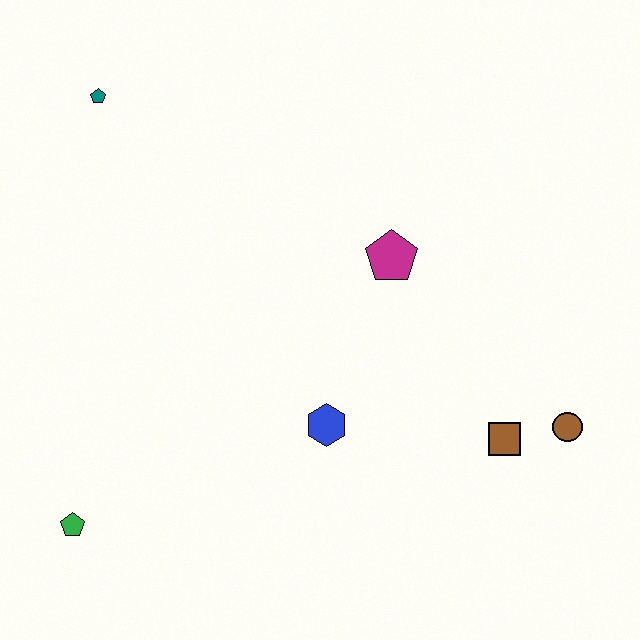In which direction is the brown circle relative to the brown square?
The brown circle is to the right of the brown square.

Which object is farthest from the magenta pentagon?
The green pentagon is farthest from the magenta pentagon.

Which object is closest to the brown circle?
The brown square is closest to the brown circle.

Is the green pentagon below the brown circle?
Yes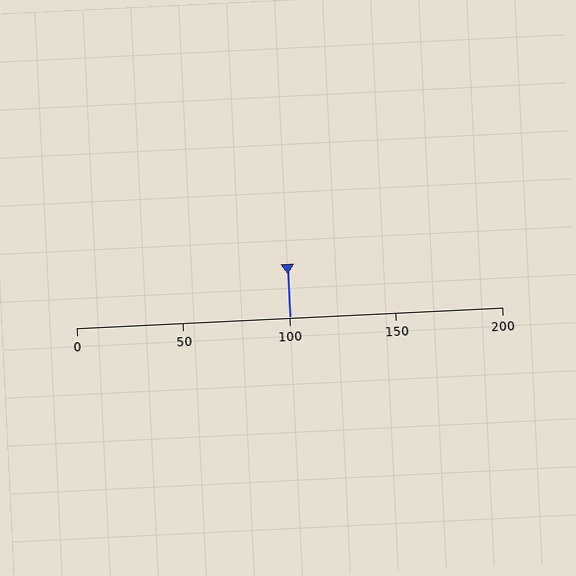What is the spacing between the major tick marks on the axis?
The major ticks are spaced 50 apart.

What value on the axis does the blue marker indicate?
The marker indicates approximately 100.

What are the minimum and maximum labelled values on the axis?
The axis runs from 0 to 200.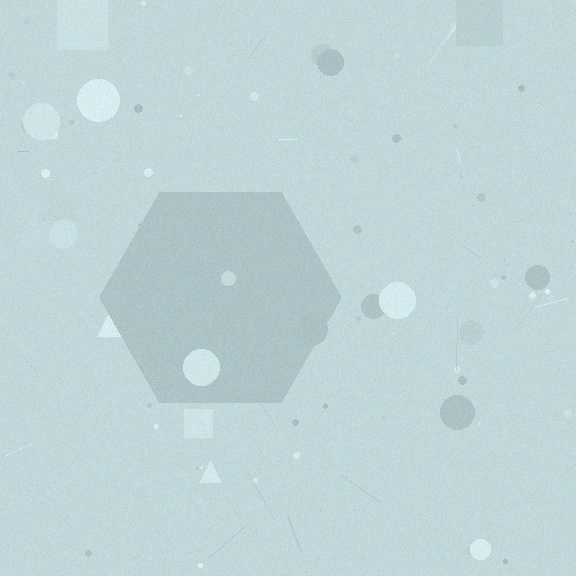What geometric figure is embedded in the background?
A hexagon is embedded in the background.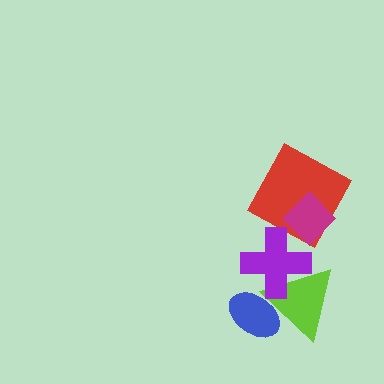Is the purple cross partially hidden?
No, no other shape covers it.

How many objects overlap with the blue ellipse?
2 objects overlap with the blue ellipse.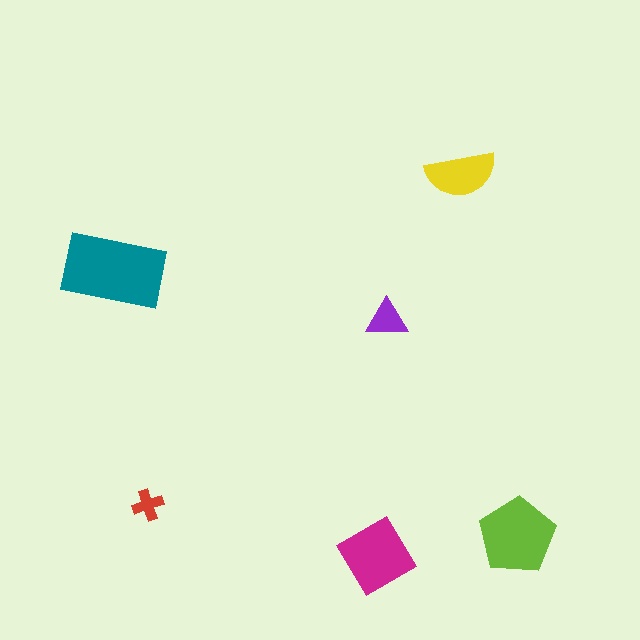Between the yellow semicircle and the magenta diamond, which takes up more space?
The magenta diamond.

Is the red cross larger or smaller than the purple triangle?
Smaller.